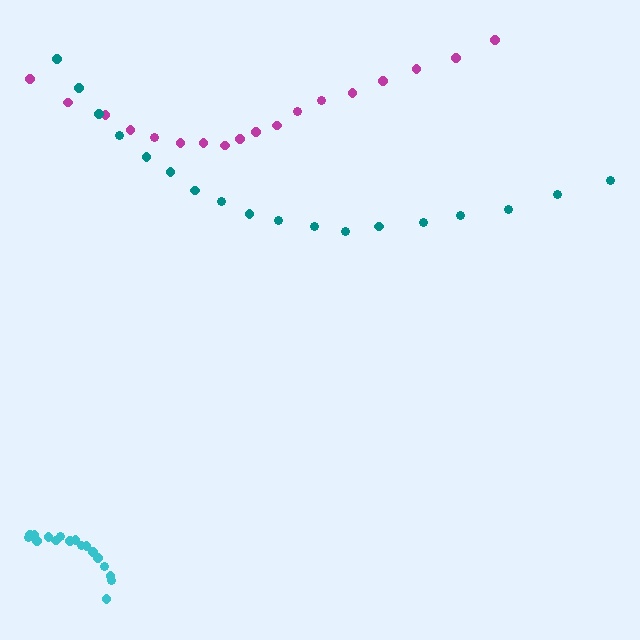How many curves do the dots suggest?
There are 3 distinct paths.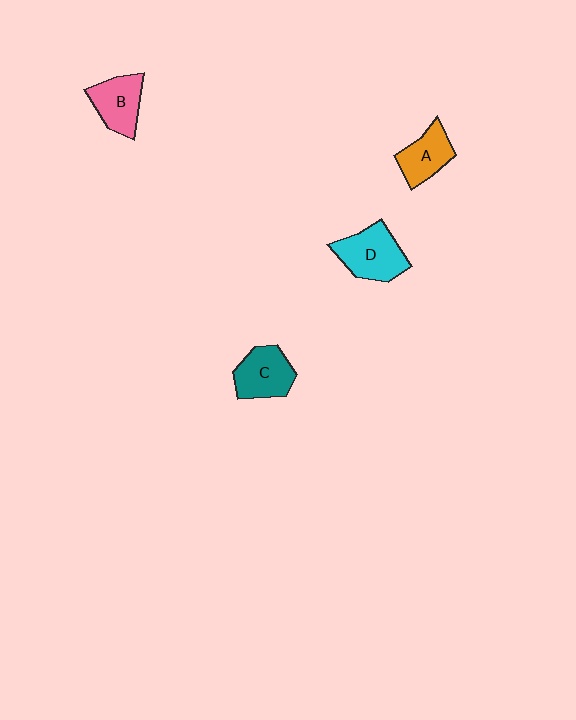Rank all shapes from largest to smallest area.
From largest to smallest: D (cyan), C (teal), B (pink), A (orange).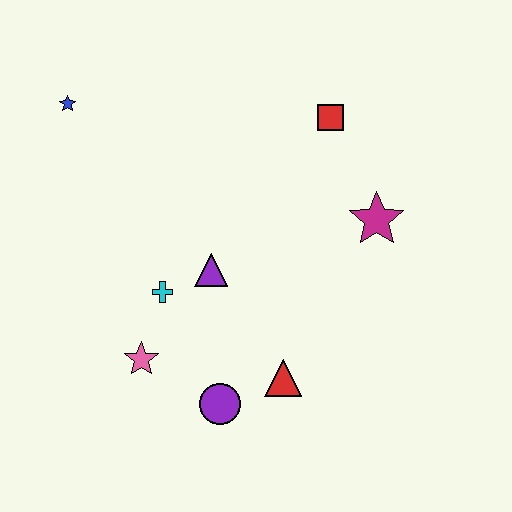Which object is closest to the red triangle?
The purple circle is closest to the red triangle.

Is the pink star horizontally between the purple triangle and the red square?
No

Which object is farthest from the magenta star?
The blue star is farthest from the magenta star.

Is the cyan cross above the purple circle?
Yes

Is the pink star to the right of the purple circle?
No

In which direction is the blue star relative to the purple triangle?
The blue star is above the purple triangle.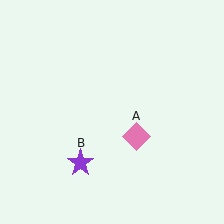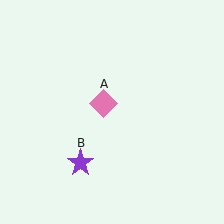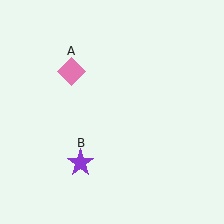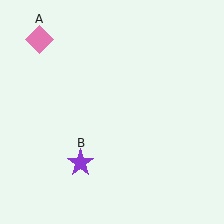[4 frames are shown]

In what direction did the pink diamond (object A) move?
The pink diamond (object A) moved up and to the left.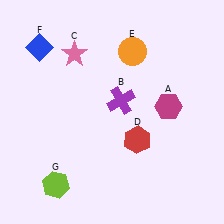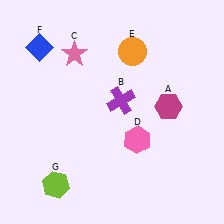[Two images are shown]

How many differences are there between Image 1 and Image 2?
There is 1 difference between the two images.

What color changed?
The hexagon (D) changed from red in Image 1 to pink in Image 2.